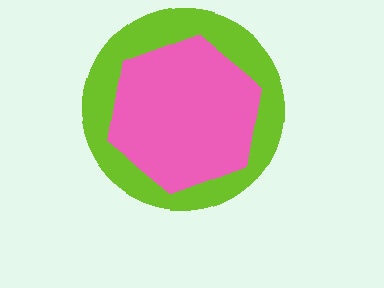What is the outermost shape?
The lime circle.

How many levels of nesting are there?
2.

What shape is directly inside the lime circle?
The pink hexagon.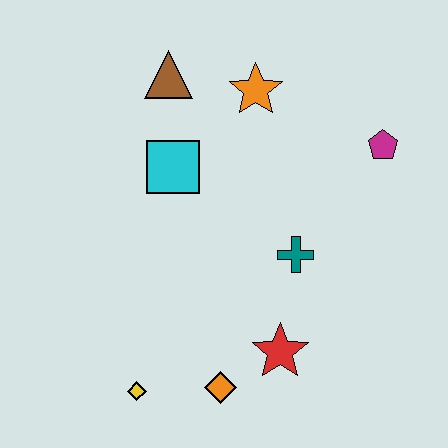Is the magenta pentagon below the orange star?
Yes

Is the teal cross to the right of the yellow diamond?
Yes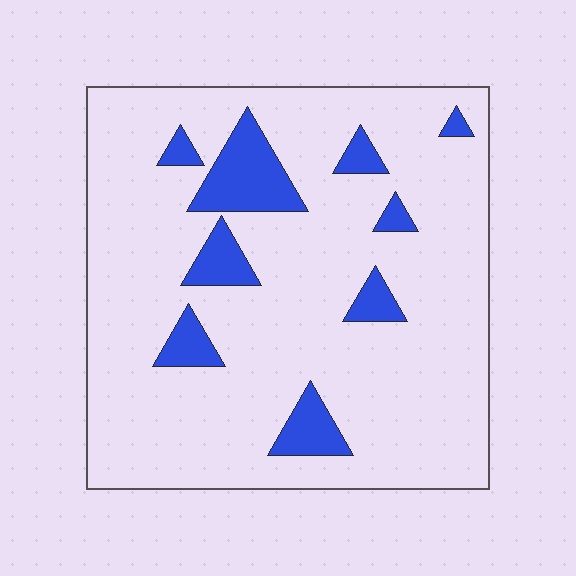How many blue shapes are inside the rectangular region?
9.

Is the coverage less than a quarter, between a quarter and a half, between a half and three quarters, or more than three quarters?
Less than a quarter.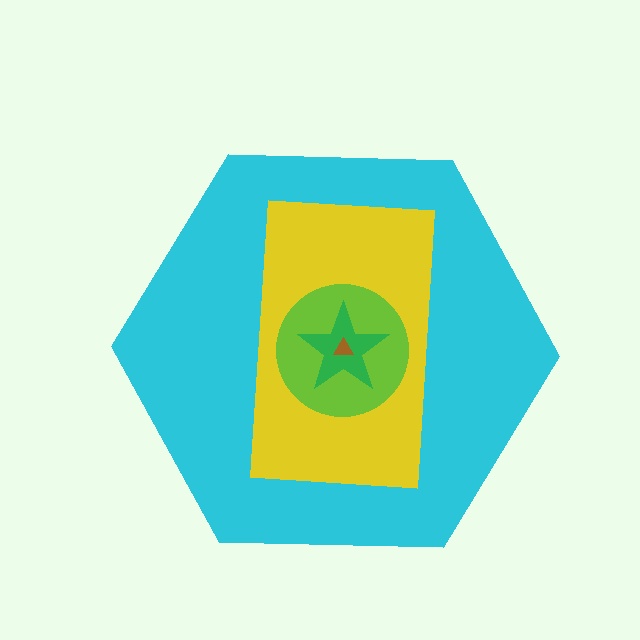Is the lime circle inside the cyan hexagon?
Yes.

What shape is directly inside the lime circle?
The green star.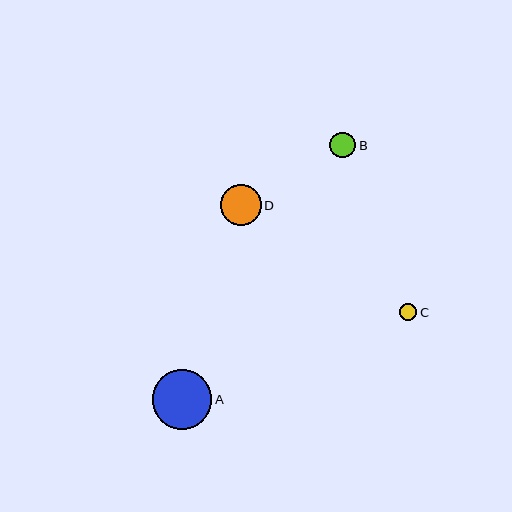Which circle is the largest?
Circle A is the largest with a size of approximately 60 pixels.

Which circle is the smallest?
Circle C is the smallest with a size of approximately 17 pixels.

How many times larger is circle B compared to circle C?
Circle B is approximately 1.5 times the size of circle C.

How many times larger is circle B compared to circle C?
Circle B is approximately 1.5 times the size of circle C.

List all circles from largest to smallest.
From largest to smallest: A, D, B, C.